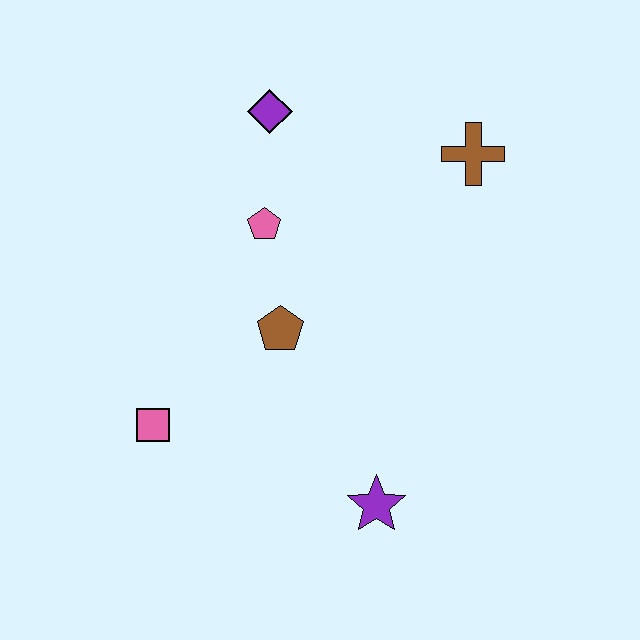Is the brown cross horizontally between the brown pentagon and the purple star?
No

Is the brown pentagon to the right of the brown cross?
No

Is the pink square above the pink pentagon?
No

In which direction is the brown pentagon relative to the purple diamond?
The brown pentagon is below the purple diamond.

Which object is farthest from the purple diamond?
The purple star is farthest from the purple diamond.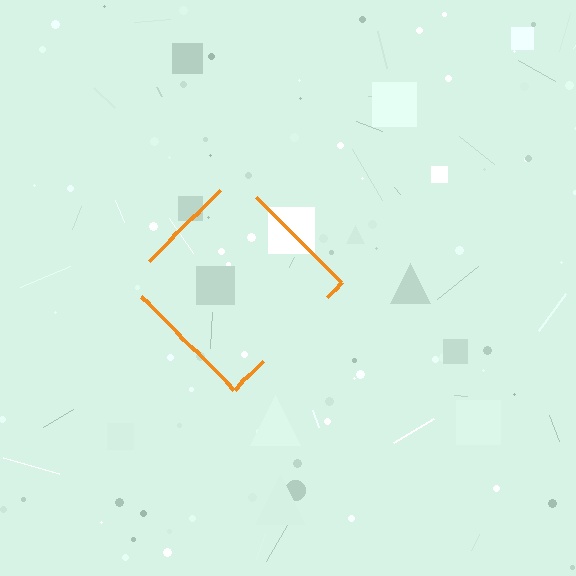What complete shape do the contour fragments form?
The contour fragments form a diamond.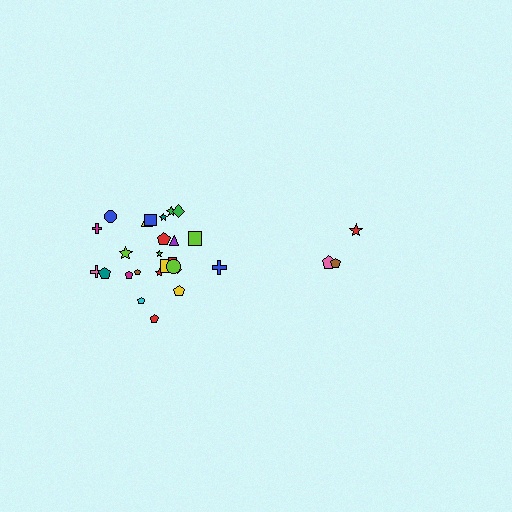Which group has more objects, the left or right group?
The left group.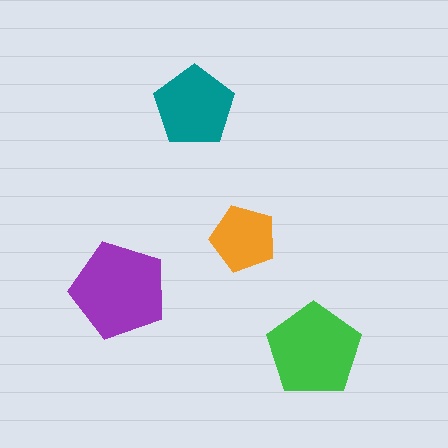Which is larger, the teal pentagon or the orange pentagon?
The teal one.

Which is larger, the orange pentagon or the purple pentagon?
The purple one.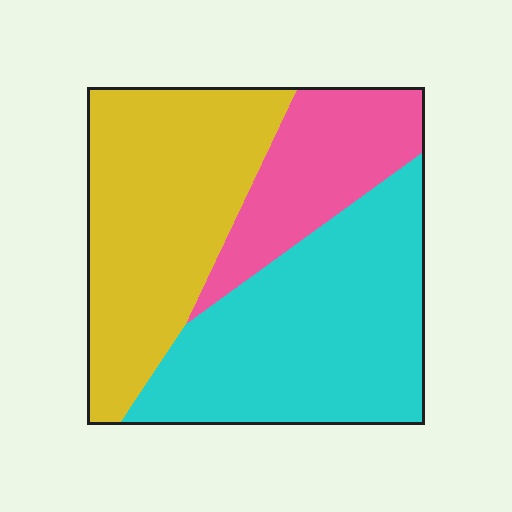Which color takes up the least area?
Pink, at roughly 20%.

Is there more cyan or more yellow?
Cyan.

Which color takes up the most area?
Cyan, at roughly 40%.